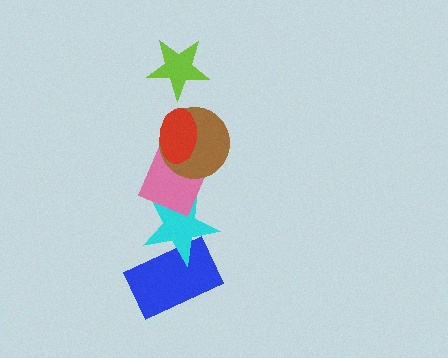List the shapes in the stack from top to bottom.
From top to bottom: the lime star, the red ellipse, the brown circle, the pink diamond, the cyan star, the blue rectangle.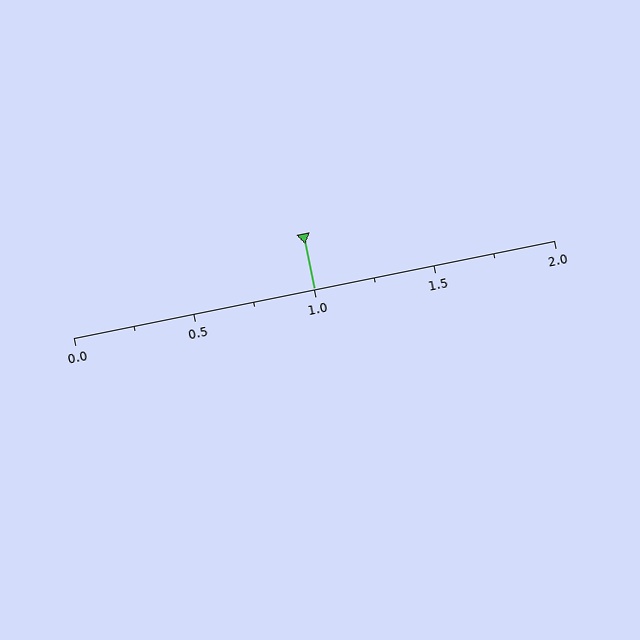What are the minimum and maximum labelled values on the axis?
The axis runs from 0.0 to 2.0.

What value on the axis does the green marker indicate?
The marker indicates approximately 1.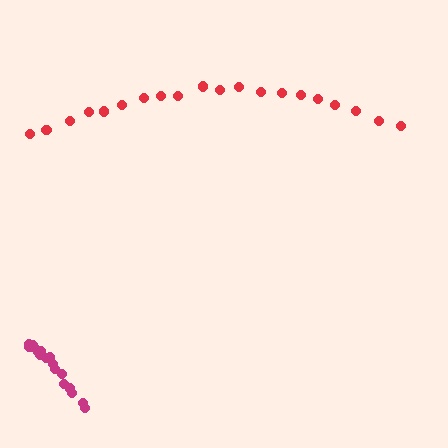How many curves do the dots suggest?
There are 2 distinct paths.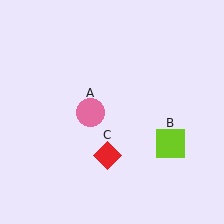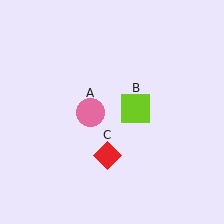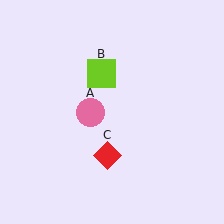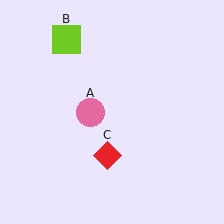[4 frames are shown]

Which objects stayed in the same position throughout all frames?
Pink circle (object A) and red diamond (object C) remained stationary.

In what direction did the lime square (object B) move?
The lime square (object B) moved up and to the left.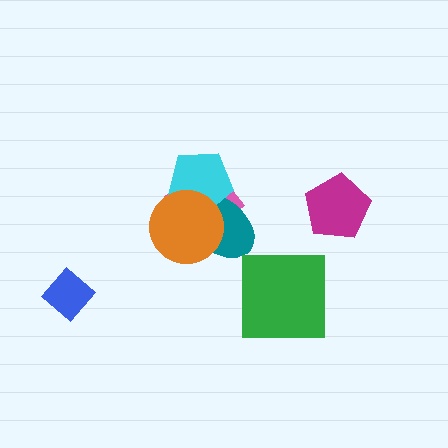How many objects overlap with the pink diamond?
3 objects overlap with the pink diamond.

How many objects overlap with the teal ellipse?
3 objects overlap with the teal ellipse.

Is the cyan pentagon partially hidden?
Yes, it is partially covered by another shape.